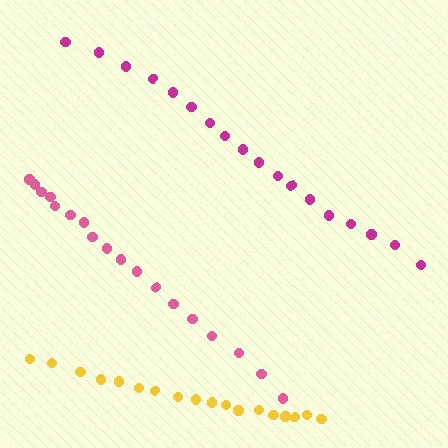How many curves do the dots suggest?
There are 3 distinct paths.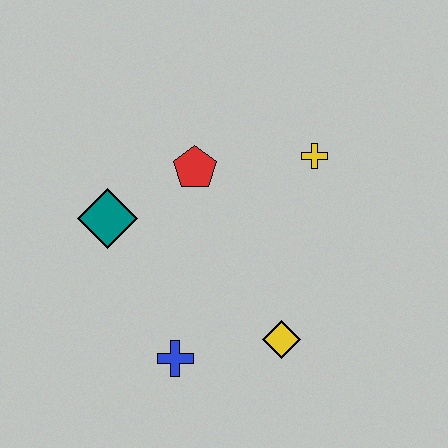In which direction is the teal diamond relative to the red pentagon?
The teal diamond is to the left of the red pentagon.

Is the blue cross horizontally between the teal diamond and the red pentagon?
Yes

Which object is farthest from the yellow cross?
The blue cross is farthest from the yellow cross.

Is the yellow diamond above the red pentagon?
No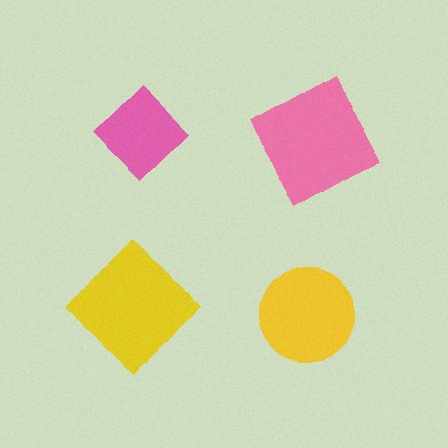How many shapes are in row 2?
2 shapes.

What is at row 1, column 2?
A pink square.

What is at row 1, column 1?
A pink diamond.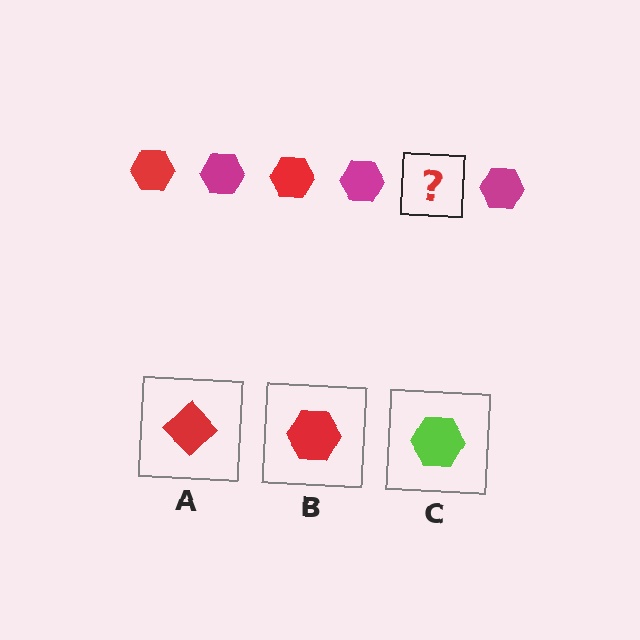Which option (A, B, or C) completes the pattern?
B.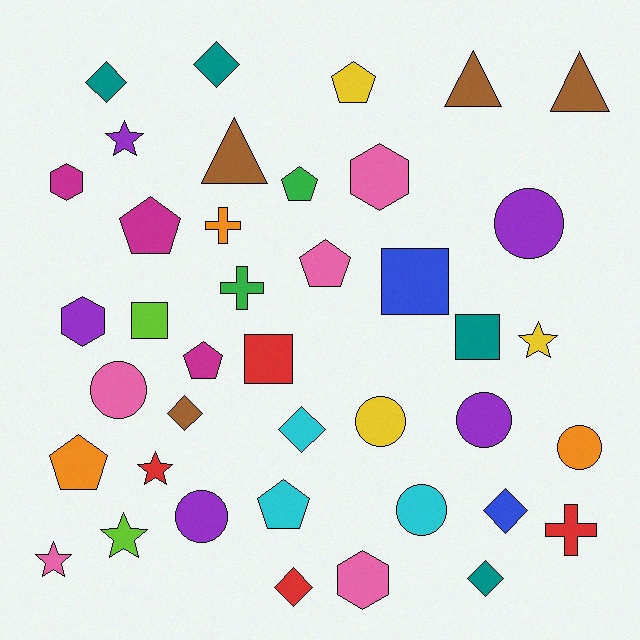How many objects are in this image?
There are 40 objects.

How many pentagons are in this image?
There are 7 pentagons.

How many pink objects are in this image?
There are 5 pink objects.